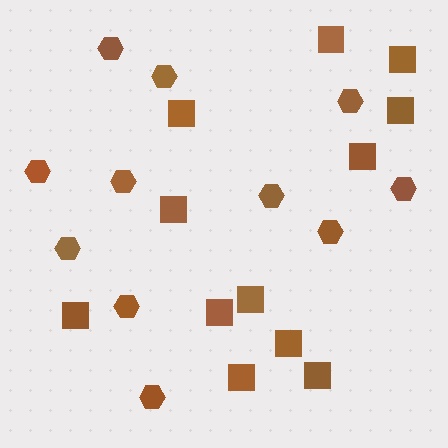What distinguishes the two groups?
There are 2 groups: one group of hexagons (11) and one group of squares (12).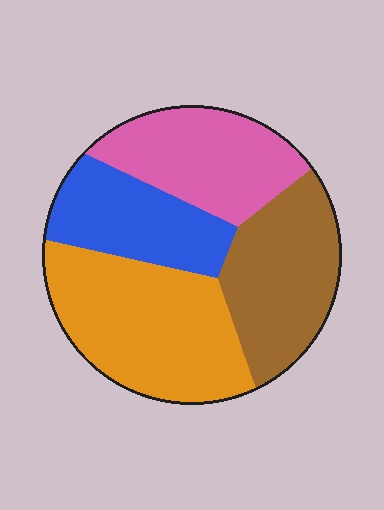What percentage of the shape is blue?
Blue covers about 20% of the shape.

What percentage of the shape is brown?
Brown takes up between a sixth and a third of the shape.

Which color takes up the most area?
Orange, at roughly 35%.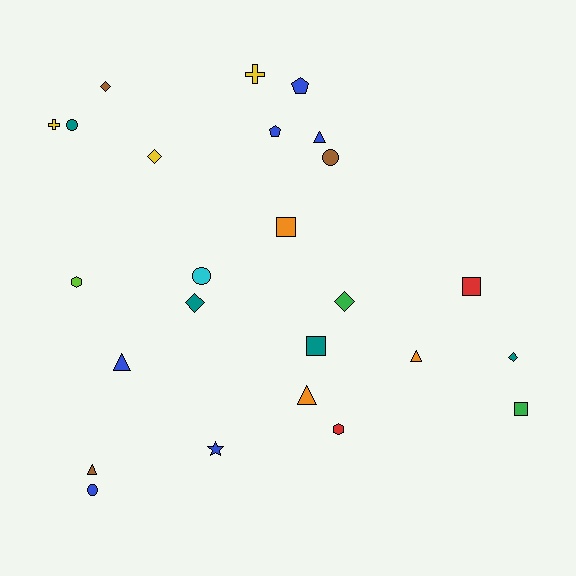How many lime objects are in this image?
There is 1 lime object.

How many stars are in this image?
There is 1 star.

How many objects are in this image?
There are 25 objects.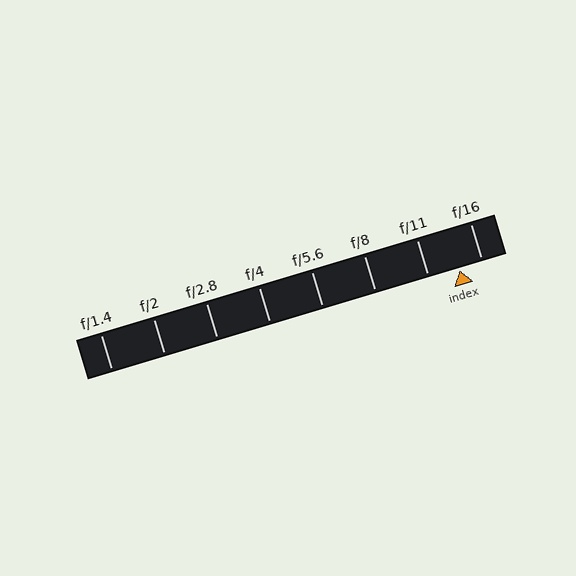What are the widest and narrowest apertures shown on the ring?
The widest aperture shown is f/1.4 and the narrowest is f/16.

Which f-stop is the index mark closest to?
The index mark is closest to f/16.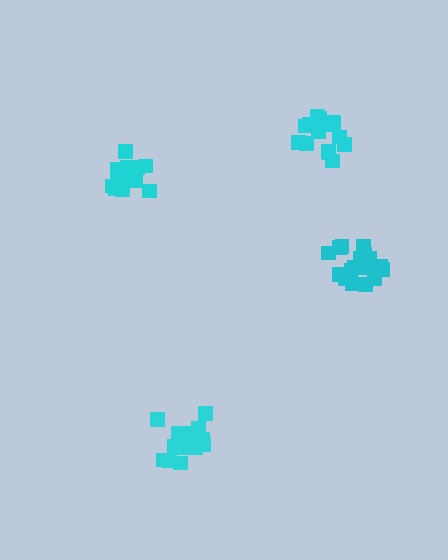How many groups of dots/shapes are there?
There are 4 groups.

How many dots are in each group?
Group 1: 14 dots, Group 2: 18 dots, Group 3: 15 dots, Group 4: 18 dots (65 total).